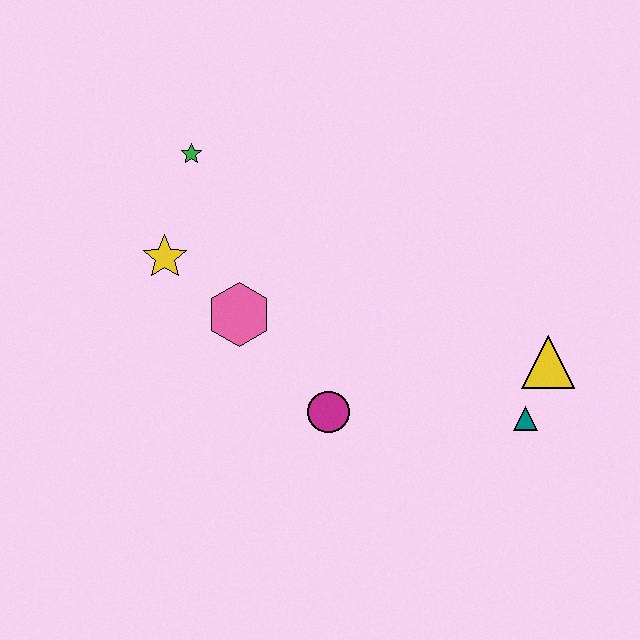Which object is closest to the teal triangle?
The yellow triangle is closest to the teal triangle.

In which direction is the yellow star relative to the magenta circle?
The yellow star is to the left of the magenta circle.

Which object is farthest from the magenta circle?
The green star is farthest from the magenta circle.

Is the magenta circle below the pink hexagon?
Yes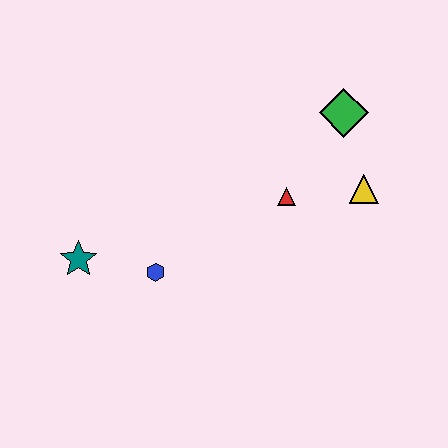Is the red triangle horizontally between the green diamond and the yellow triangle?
No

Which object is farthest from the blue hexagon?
The green diamond is farthest from the blue hexagon.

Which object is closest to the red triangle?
The yellow triangle is closest to the red triangle.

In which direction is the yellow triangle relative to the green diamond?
The yellow triangle is below the green diamond.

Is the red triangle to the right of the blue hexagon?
Yes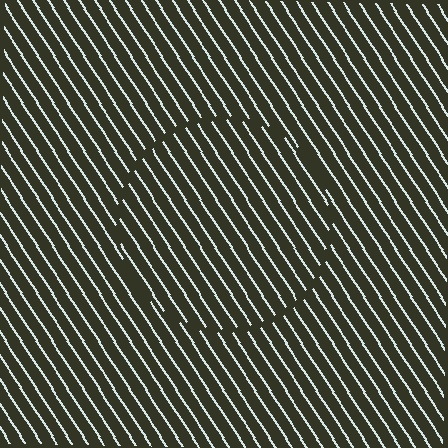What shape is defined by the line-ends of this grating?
An illusory circle. The interior of the shape contains the same grating, shifted by half a period — the contour is defined by the phase discontinuity where line-ends from the inner and outer gratings abut.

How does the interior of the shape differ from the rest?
The interior of the shape contains the same grating, shifted by half a period — the contour is defined by the phase discontinuity where line-ends from the inner and outer gratings abut.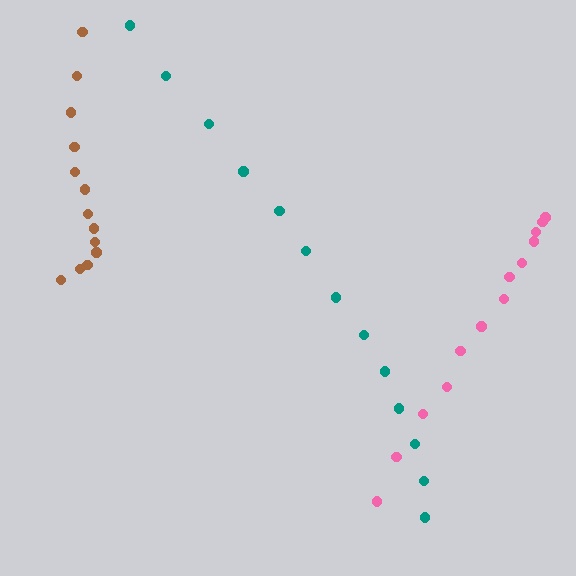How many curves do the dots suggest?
There are 3 distinct paths.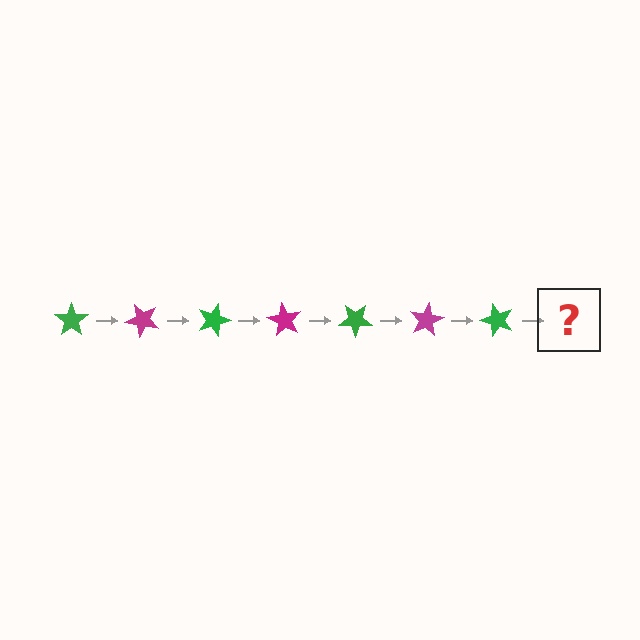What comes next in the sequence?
The next element should be a magenta star, rotated 315 degrees from the start.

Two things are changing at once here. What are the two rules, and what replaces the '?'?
The two rules are that it rotates 45 degrees each step and the color cycles through green and magenta. The '?' should be a magenta star, rotated 315 degrees from the start.